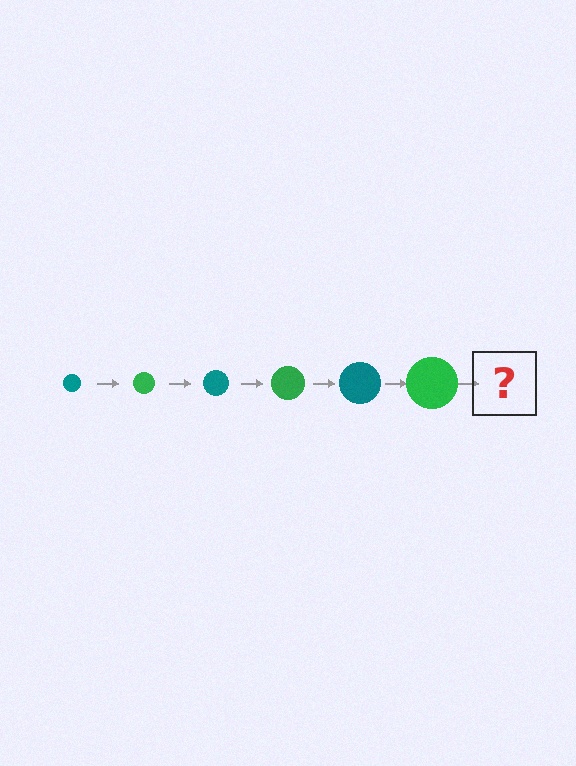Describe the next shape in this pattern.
It should be a teal circle, larger than the previous one.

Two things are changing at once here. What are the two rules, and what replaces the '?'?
The two rules are that the circle grows larger each step and the color cycles through teal and green. The '?' should be a teal circle, larger than the previous one.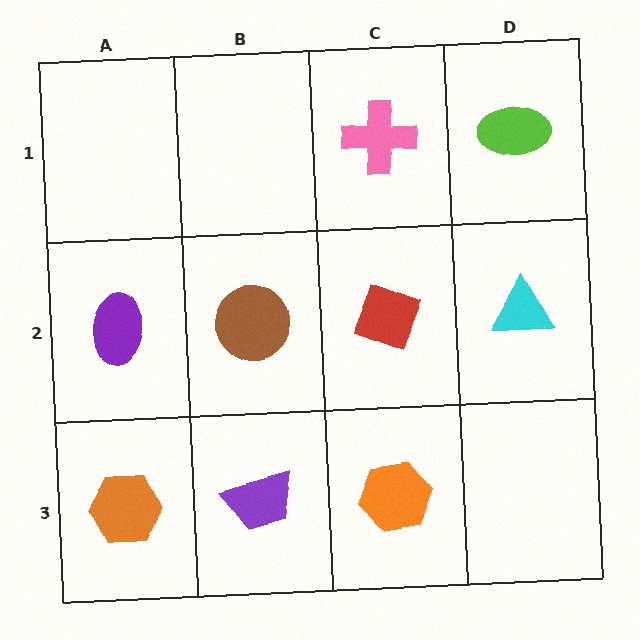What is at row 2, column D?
A cyan triangle.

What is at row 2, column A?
A purple ellipse.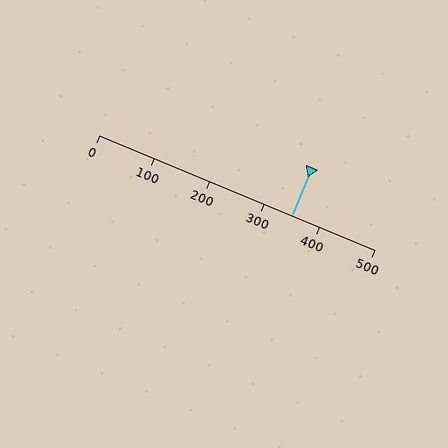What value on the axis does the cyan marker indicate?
The marker indicates approximately 350.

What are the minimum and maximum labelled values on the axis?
The axis runs from 0 to 500.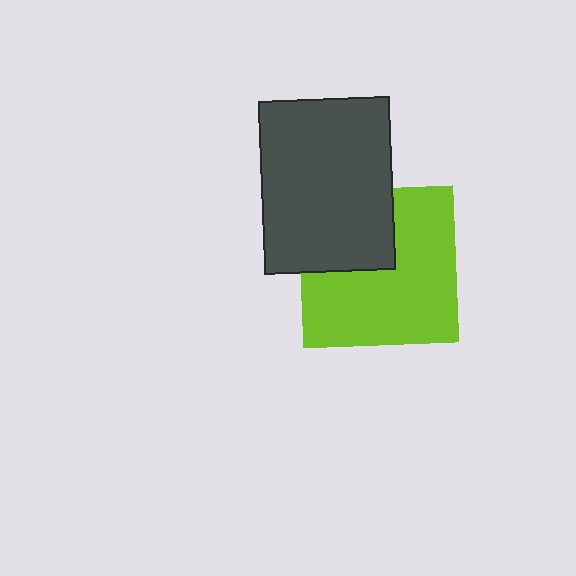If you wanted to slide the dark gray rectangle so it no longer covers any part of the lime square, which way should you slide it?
Slide it toward the upper-left — that is the most direct way to separate the two shapes.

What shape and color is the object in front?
The object in front is a dark gray rectangle.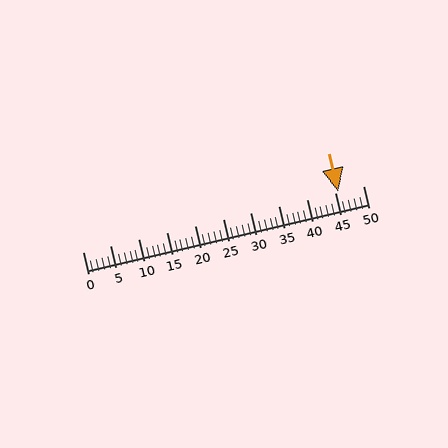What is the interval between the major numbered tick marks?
The major tick marks are spaced 5 units apart.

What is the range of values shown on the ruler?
The ruler shows values from 0 to 50.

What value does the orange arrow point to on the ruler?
The orange arrow points to approximately 46.